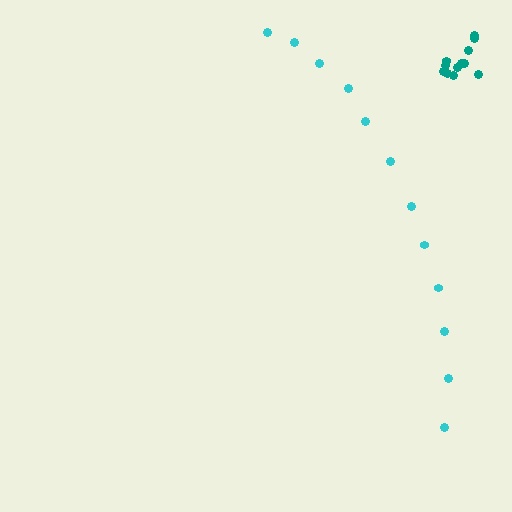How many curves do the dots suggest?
There are 2 distinct paths.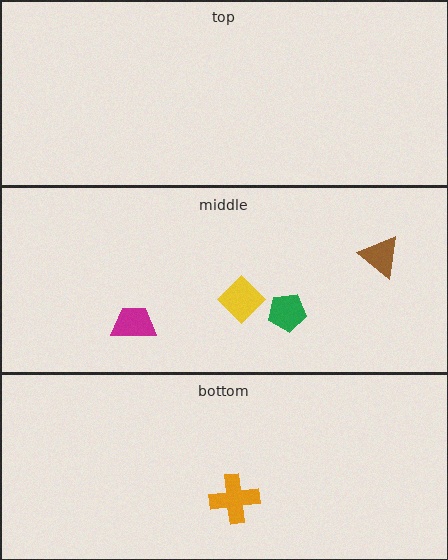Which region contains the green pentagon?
The middle region.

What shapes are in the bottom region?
The orange cross.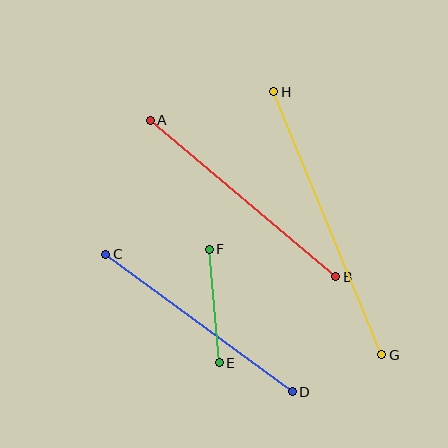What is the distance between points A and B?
The distance is approximately 243 pixels.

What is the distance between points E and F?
The distance is approximately 114 pixels.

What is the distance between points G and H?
The distance is approximately 284 pixels.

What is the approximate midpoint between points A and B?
The midpoint is at approximately (243, 199) pixels.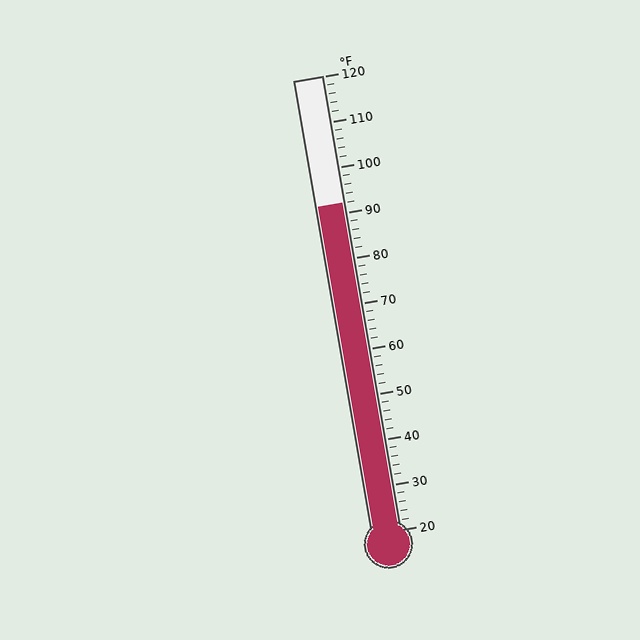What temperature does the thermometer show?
The thermometer shows approximately 92°F.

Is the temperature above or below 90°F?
The temperature is above 90°F.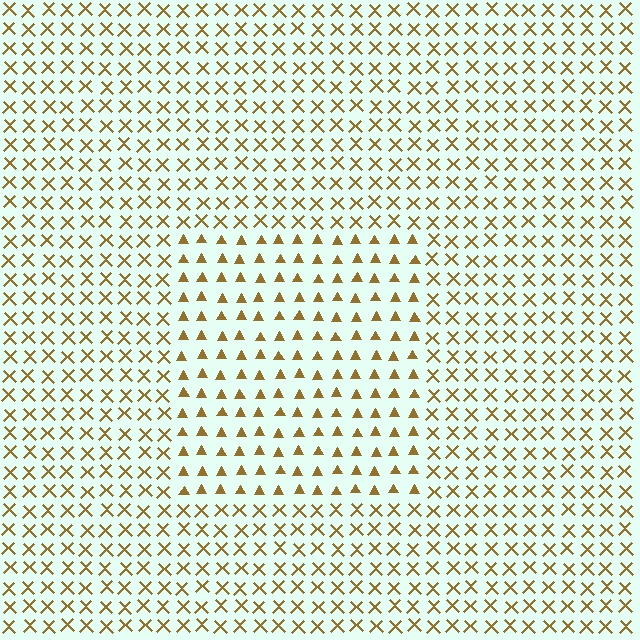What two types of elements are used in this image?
The image uses triangles inside the rectangle region and X marks outside it.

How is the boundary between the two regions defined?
The boundary is defined by a change in element shape: triangles inside vs. X marks outside. All elements share the same color and spacing.